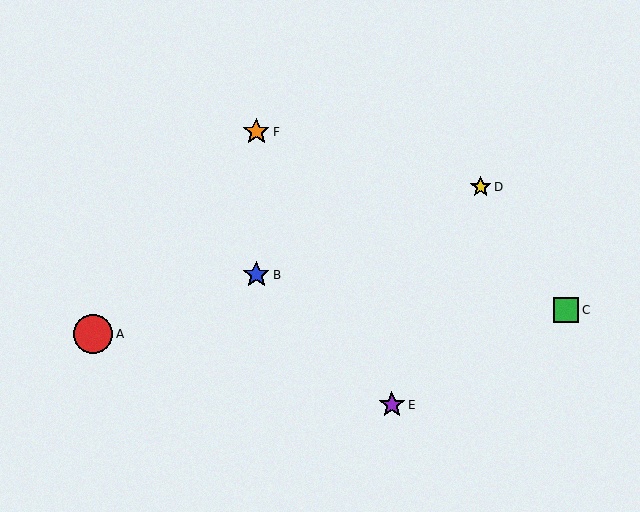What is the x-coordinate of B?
Object B is at x≈256.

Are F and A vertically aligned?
No, F is at x≈256 and A is at x≈93.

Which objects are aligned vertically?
Objects B, F are aligned vertically.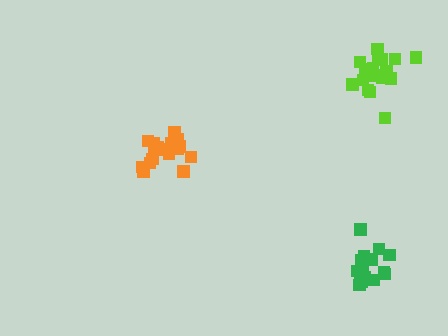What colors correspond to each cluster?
The clusters are colored: green, lime, orange.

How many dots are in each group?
Group 1: 17 dots, Group 2: 17 dots, Group 3: 18 dots (52 total).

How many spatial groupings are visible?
There are 3 spatial groupings.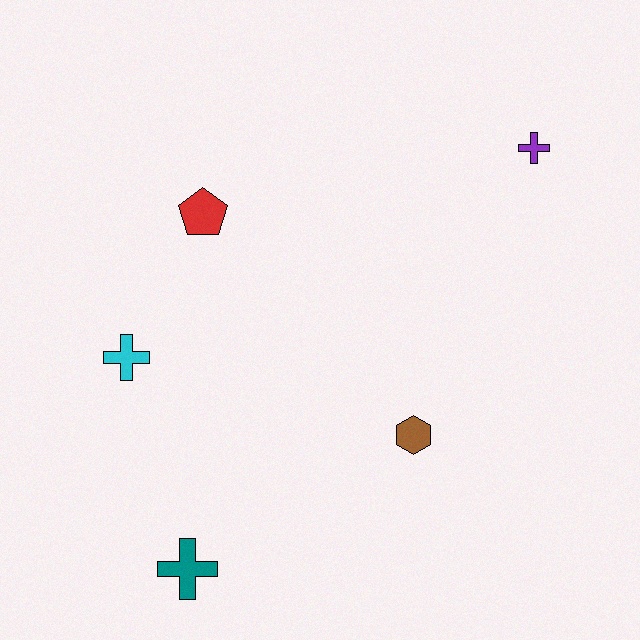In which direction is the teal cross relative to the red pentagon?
The teal cross is below the red pentagon.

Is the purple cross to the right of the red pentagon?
Yes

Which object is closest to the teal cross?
The cyan cross is closest to the teal cross.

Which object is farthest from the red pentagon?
The teal cross is farthest from the red pentagon.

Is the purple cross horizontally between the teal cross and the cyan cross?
No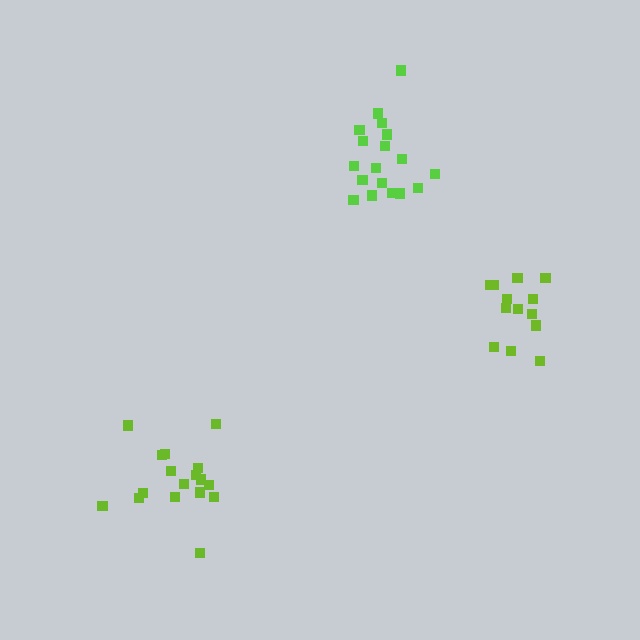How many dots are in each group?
Group 1: 17 dots, Group 2: 18 dots, Group 3: 13 dots (48 total).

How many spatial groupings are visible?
There are 3 spatial groupings.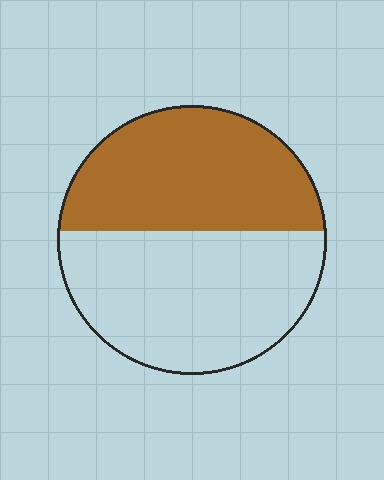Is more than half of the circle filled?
No.